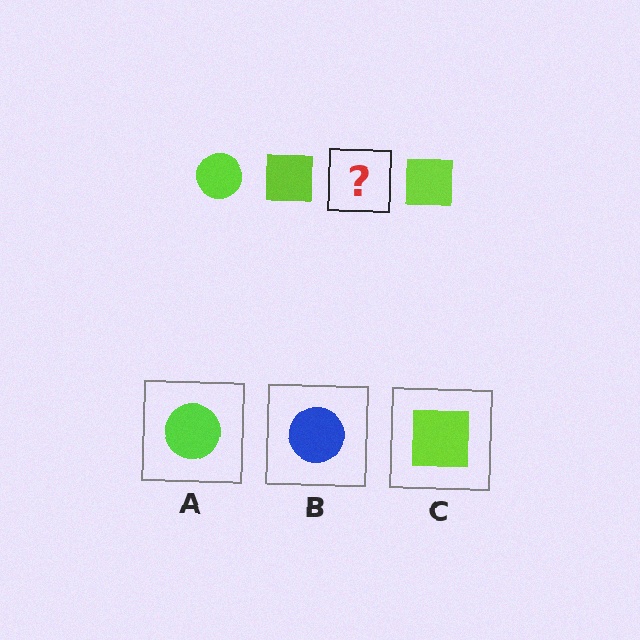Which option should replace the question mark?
Option A.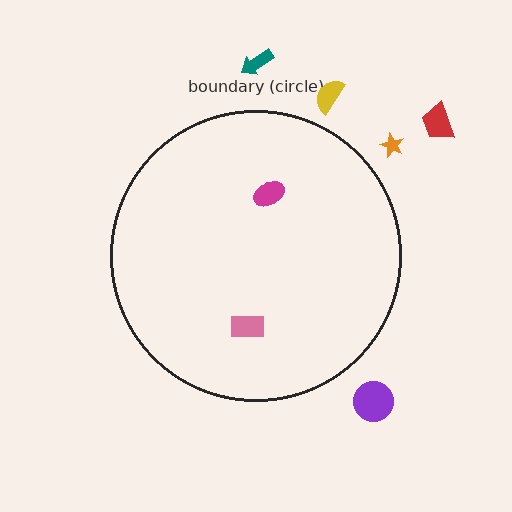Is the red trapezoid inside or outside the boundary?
Outside.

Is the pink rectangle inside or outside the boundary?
Inside.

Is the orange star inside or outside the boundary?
Outside.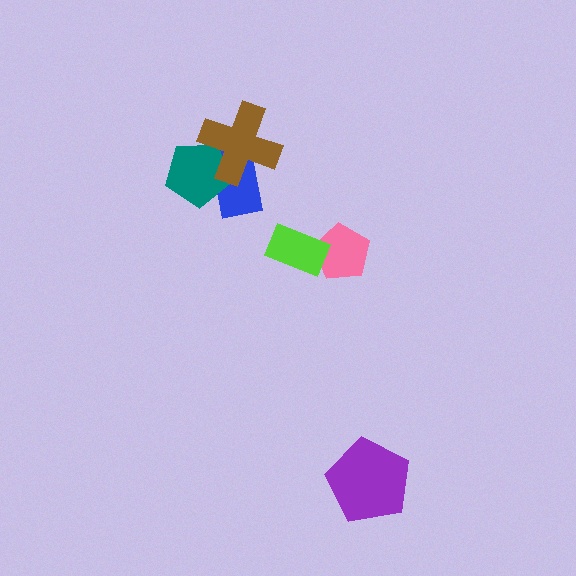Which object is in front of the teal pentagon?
The brown cross is in front of the teal pentagon.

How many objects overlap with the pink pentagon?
1 object overlaps with the pink pentagon.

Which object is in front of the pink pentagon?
The lime rectangle is in front of the pink pentagon.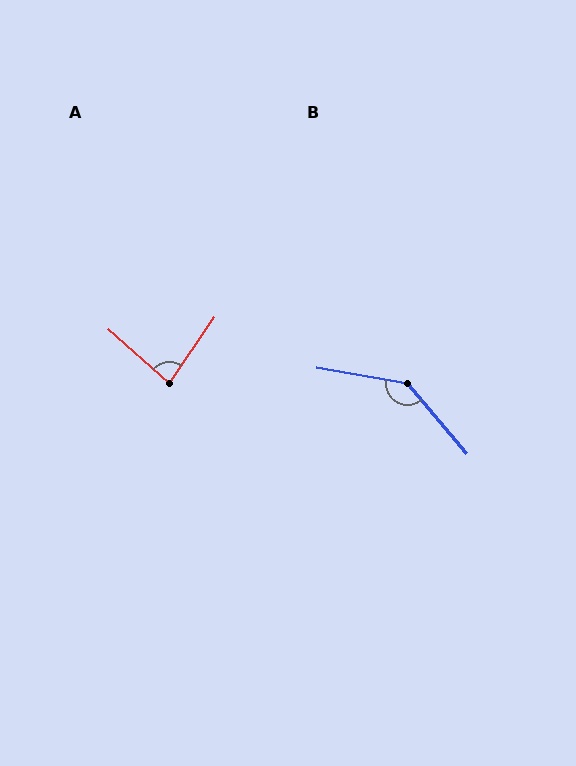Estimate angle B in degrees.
Approximately 140 degrees.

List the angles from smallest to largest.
A (83°), B (140°).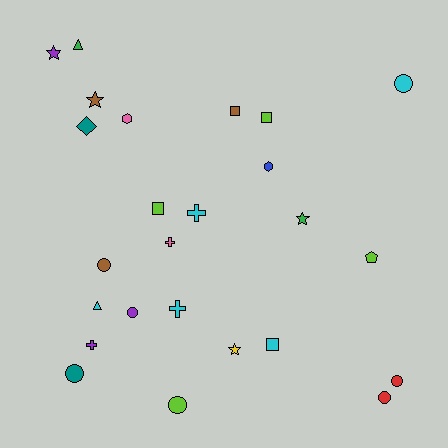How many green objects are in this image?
There are 2 green objects.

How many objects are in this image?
There are 25 objects.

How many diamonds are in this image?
There is 1 diamond.